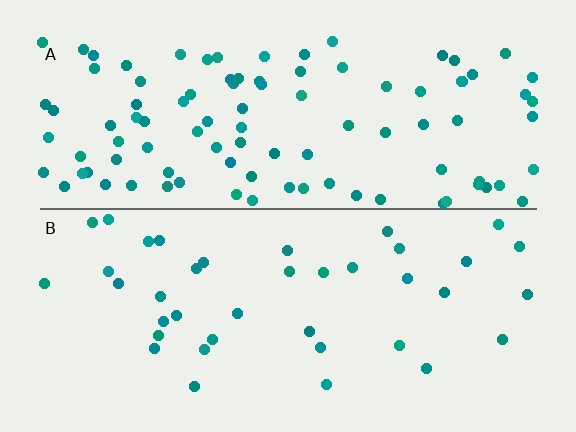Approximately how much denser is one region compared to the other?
Approximately 2.5× — region A over region B.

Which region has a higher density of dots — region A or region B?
A (the top).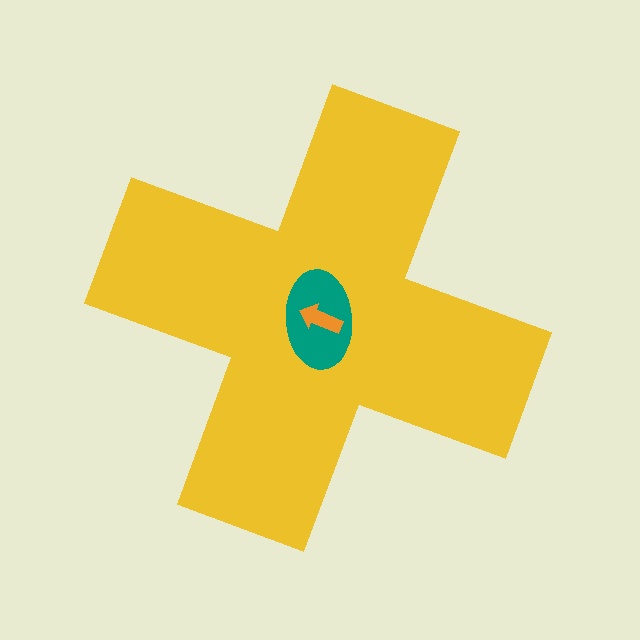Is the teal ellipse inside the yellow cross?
Yes.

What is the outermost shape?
The yellow cross.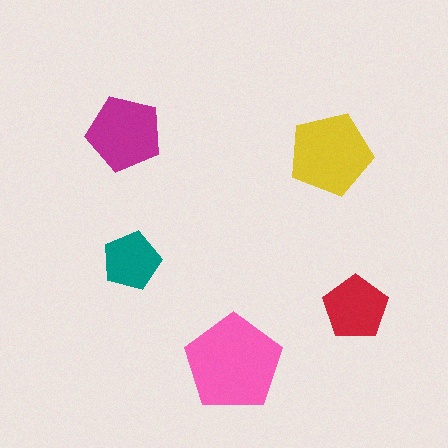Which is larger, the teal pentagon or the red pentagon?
The red one.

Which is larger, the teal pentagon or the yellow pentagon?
The yellow one.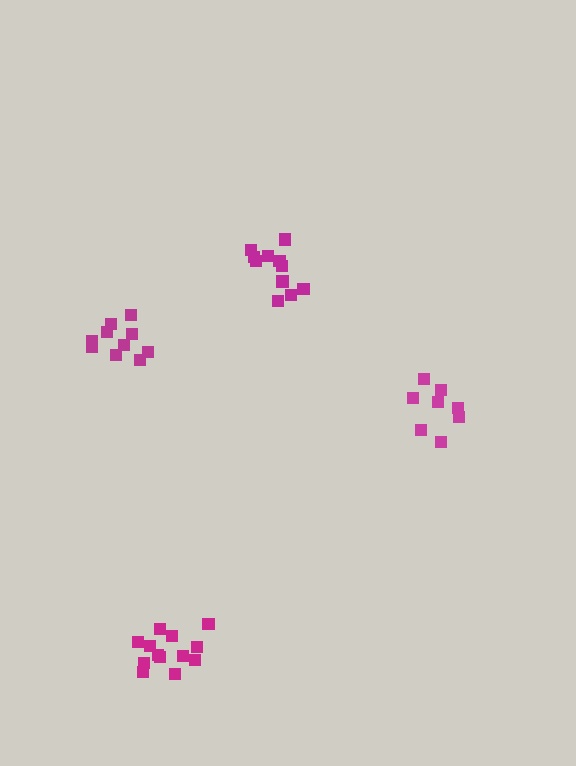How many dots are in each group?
Group 1: 12 dots, Group 2: 10 dots, Group 3: 13 dots, Group 4: 8 dots (43 total).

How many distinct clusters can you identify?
There are 4 distinct clusters.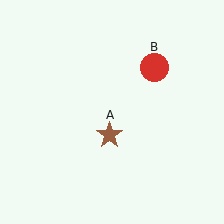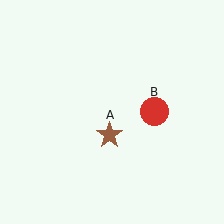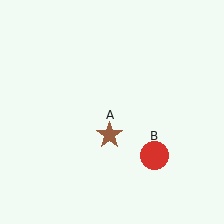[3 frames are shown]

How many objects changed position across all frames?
1 object changed position: red circle (object B).